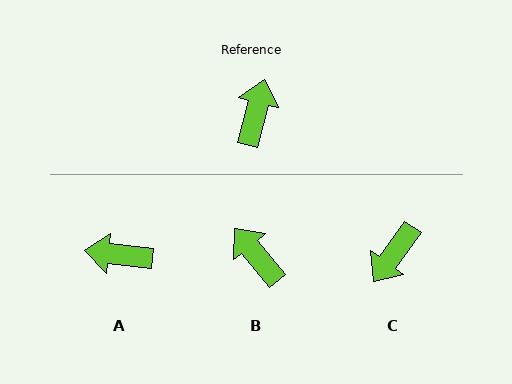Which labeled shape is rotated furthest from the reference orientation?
C, about 159 degrees away.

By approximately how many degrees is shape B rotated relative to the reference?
Approximately 54 degrees counter-clockwise.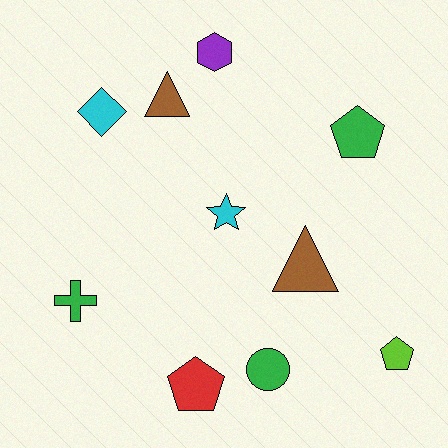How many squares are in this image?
There are no squares.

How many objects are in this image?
There are 10 objects.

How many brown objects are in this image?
There are 2 brown objects.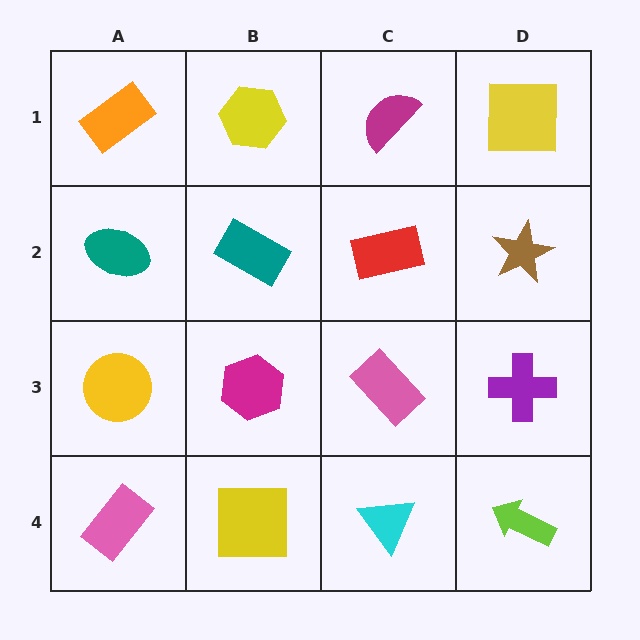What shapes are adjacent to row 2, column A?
An orange rectangle (row 1, column A), a yellow circle (row 3, column A), a teal rectangle (row 2, column B).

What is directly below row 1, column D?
A brown star.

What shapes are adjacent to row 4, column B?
A magenta hexagon (row 3, column B), a pink rectangle (row 4, column A), a cyan triangle (row 4, column C).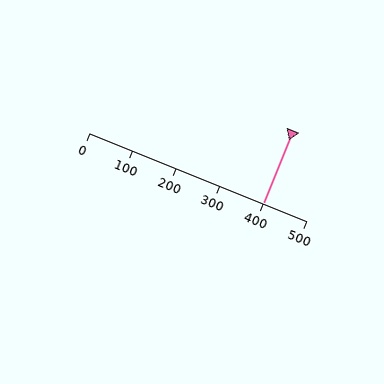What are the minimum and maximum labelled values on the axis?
The axis runs from 0 to 500.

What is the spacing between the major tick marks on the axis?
The major ticks are spaced 100 apart.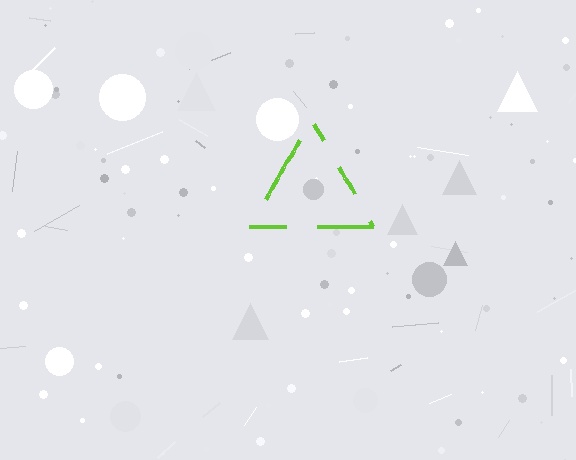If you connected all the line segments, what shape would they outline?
They would outline a triangle.